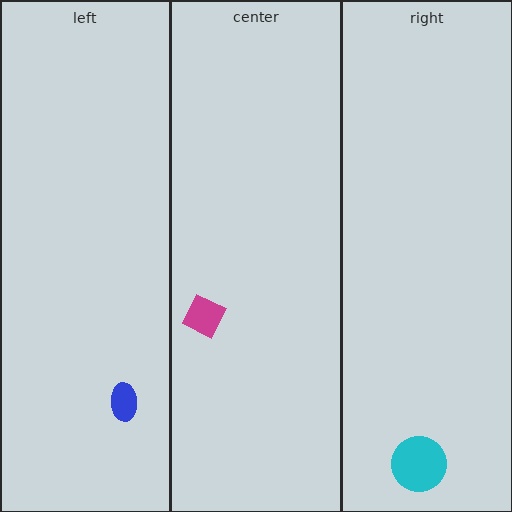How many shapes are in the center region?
1.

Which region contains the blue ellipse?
The left region.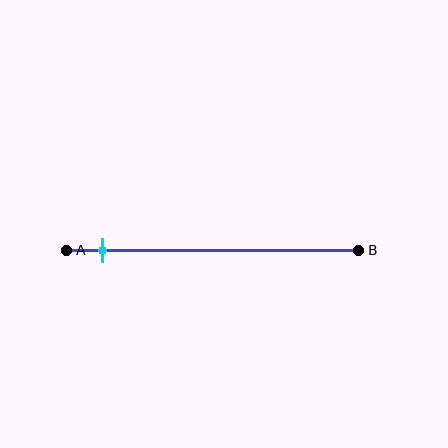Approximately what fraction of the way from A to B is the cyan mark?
The cyan mark is approximately 10% of the way from A to B.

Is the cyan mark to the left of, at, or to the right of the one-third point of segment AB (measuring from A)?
The cyan mark is to the left of the one-third point of segment AB.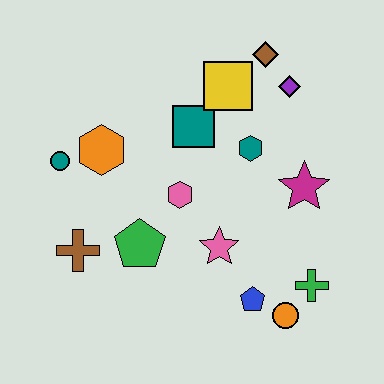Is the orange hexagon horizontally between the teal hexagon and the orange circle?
No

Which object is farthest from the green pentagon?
The brown diamond is farthest from the green pentagon.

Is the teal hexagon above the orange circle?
Yes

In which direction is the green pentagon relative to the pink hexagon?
The green pentagon is below the pink hexagon.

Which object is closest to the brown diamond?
The purple diamond is closest to the brown diamond.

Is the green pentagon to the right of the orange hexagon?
Yes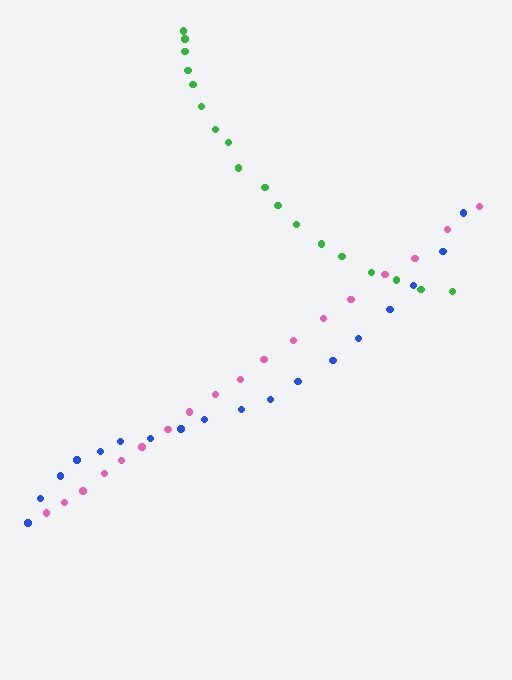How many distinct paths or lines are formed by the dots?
There are 3 distinct paths.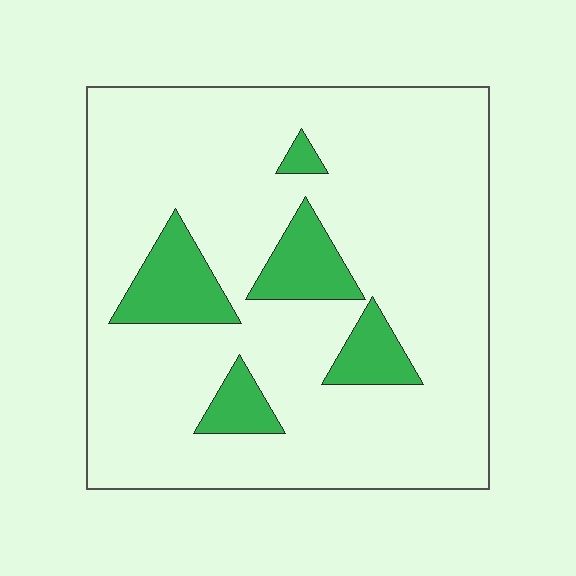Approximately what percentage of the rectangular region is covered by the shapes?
Approximately 15%.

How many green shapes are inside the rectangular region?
5.